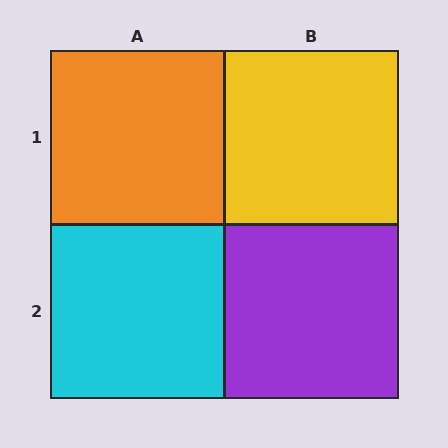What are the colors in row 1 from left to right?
Orange, yellow.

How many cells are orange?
1 cell is orange.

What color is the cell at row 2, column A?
Cyan.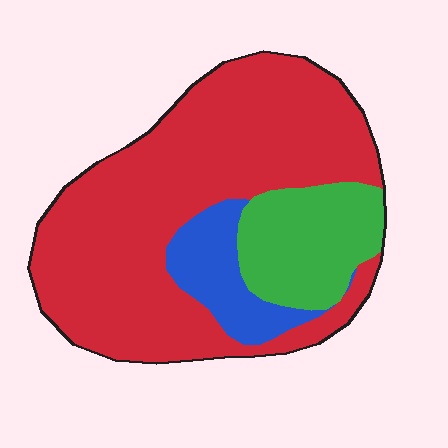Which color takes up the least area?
Blue, at roughly 10%.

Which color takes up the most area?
Red, at roughly 70%.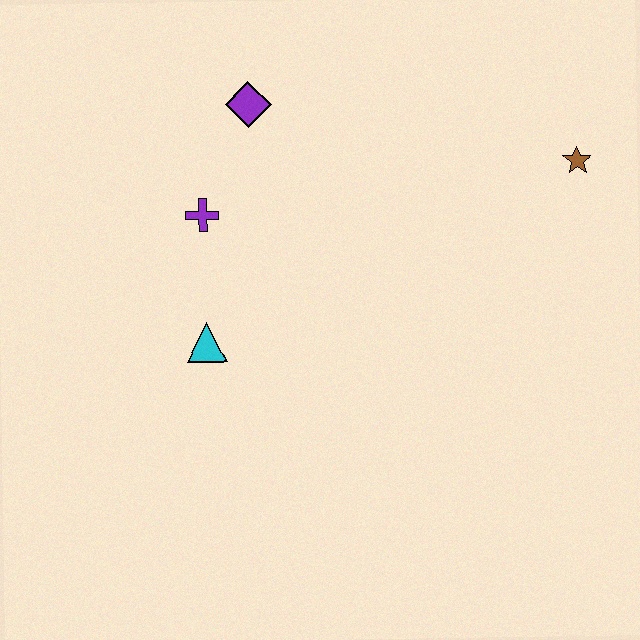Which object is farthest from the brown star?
The cyan triangle is farthest from the brown star.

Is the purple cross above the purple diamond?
No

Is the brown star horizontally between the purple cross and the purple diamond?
No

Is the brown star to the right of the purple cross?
Yes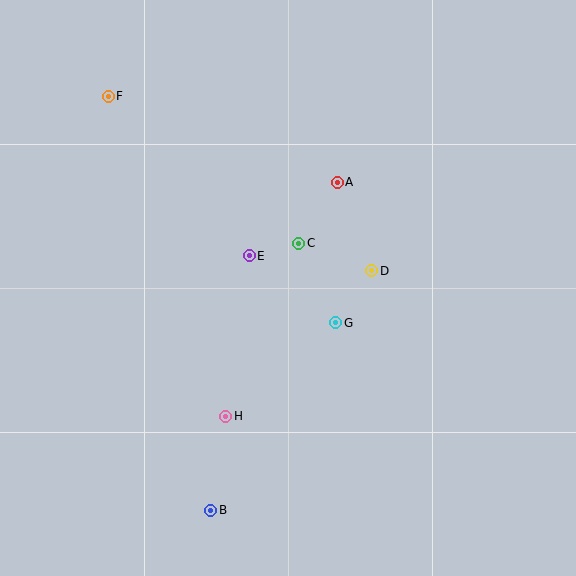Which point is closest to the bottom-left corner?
Point B is closest to the bottom-left corner.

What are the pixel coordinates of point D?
Point D is at (372, 271).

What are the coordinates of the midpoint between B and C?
The midpoint between B and C is at (255, 377).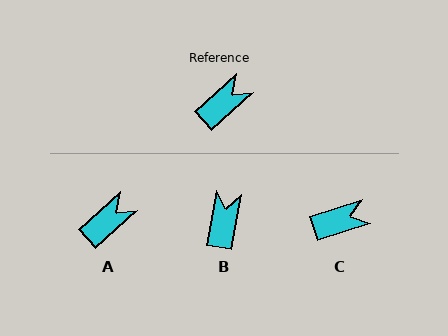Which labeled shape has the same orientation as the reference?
A.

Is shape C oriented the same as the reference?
No, it is off by about 25 degrees.